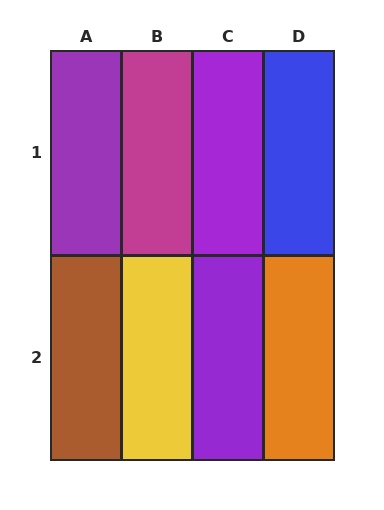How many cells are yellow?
1 cell is yellow.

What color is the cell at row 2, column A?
Brown.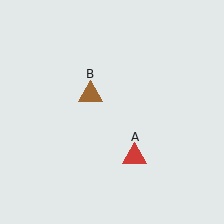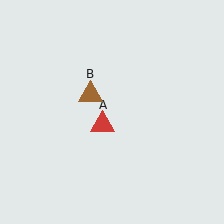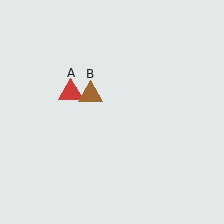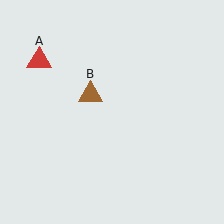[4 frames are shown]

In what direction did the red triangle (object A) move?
The red triangle (object A) moved up and to the left.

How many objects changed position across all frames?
1 object changed position: red triangle (object A).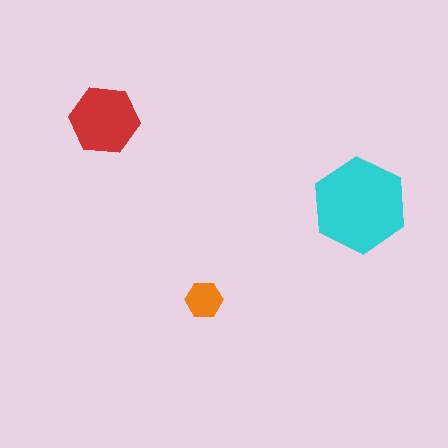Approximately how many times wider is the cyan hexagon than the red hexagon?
About 1.5 times wider.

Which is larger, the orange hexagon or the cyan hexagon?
The cyan one.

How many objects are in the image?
There are 3 objects in the image.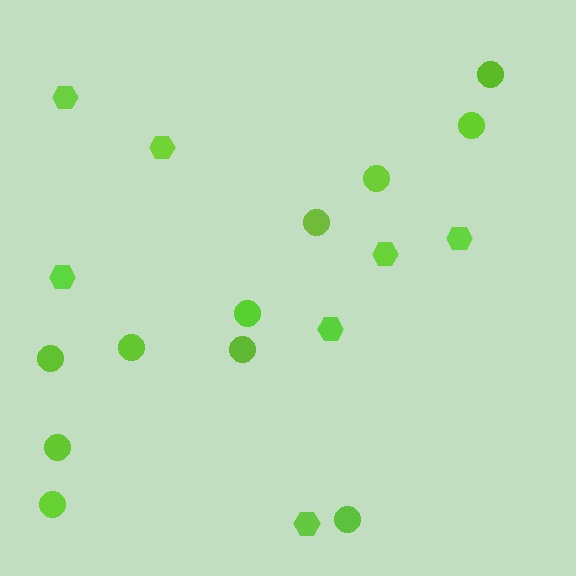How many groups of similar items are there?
There are 2 groups: one group of hexagons (7) and one group of circles (11).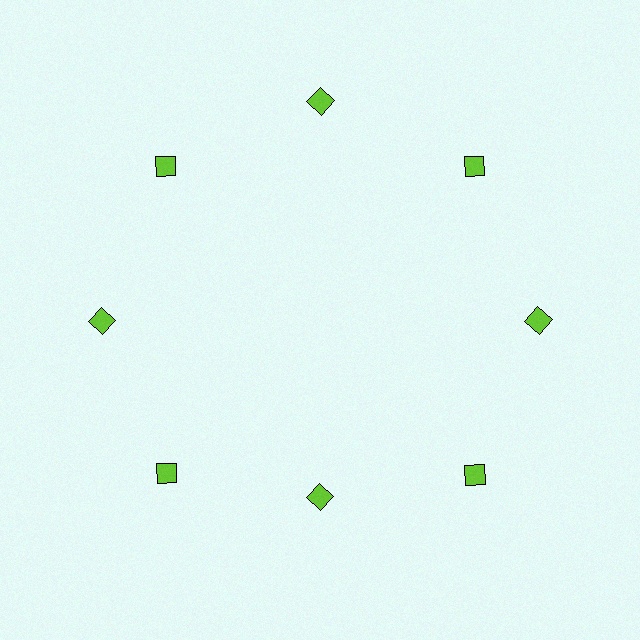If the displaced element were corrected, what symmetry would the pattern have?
It would have 8-fold rotational symmetry — the pattern would map onto itself every 45 degrees.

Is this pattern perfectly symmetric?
No. The 8 lime squares are arranged in a ring, but one element near the 6 o'clock position is pulled inward toward the center, breaking the 8-fold rotational symmetry.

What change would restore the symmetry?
The symmetry would be restored by moving it outward, back onto the ring so that all 8 squares sit at equal angles and equal distance from the center.